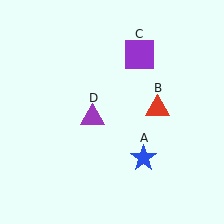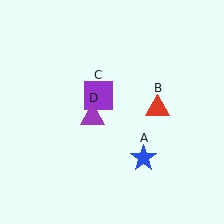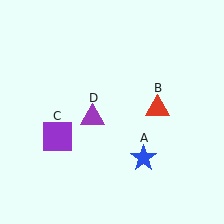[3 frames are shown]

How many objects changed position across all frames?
1 object changed position: purple square (object C).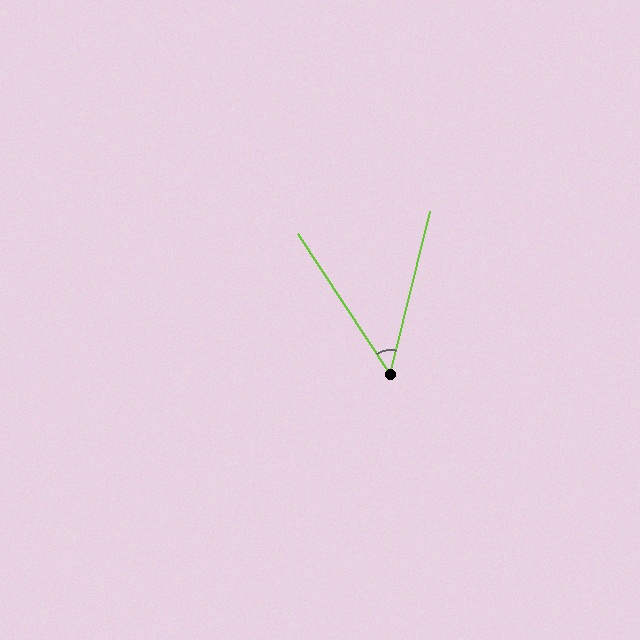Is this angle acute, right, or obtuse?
It is acute.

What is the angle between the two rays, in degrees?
Approximately 47 degrees.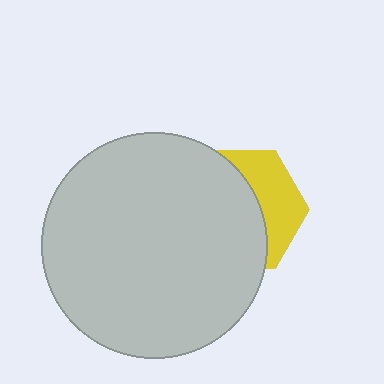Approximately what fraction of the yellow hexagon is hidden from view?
Roughly 63% of the yellow hexagon is hidden behind the light gray circle.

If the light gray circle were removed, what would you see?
You would see the complete yellow hexagon.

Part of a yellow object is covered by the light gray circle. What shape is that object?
It is a hexagon.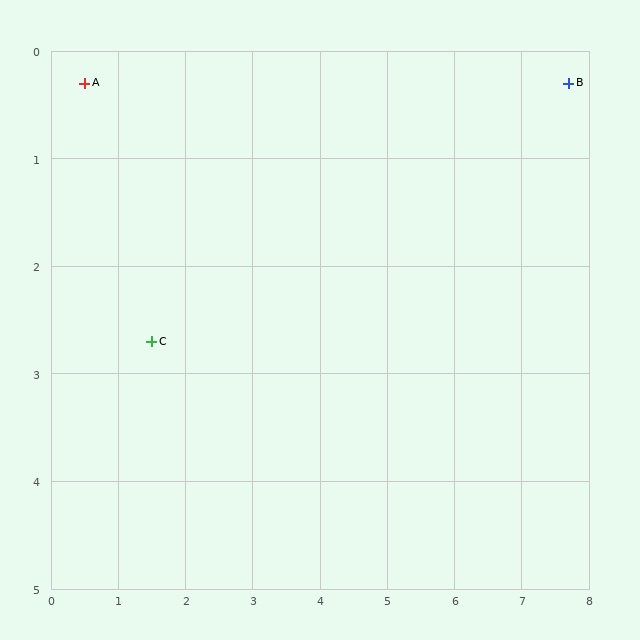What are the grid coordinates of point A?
Point A is at approximately (0.5, 0.3).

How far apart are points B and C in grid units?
Points B and C are about 6.6 grid units apart.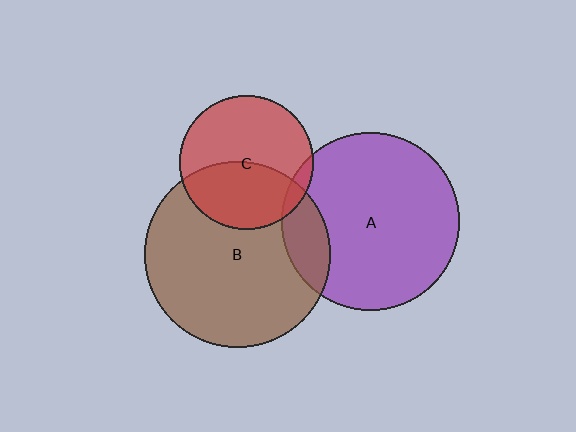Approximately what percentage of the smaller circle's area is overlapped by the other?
Approximately 45%.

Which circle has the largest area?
Circle B (brown).